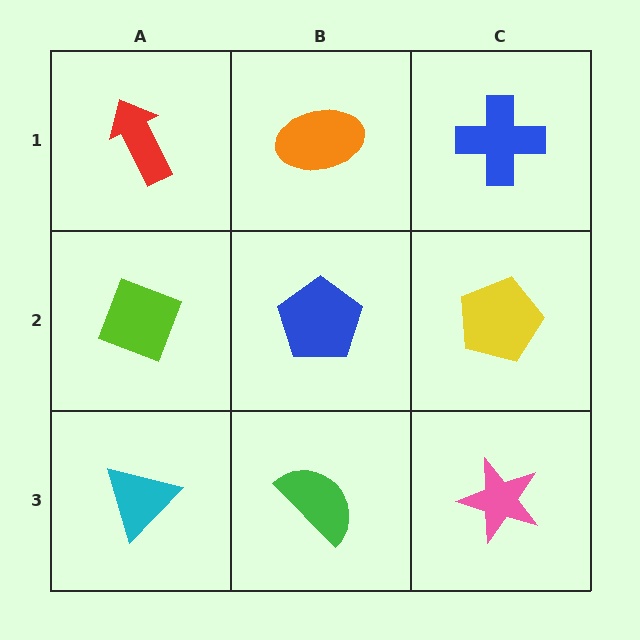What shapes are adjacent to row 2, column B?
An orange ellipse (row 1, column B), a green semicircle (row 3, column B), a lime diamond (row 2, column A), a yellow pentagon (row 2, column C).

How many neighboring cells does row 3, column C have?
2.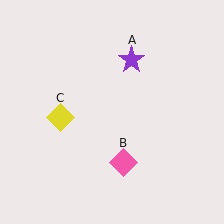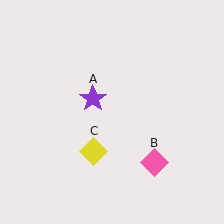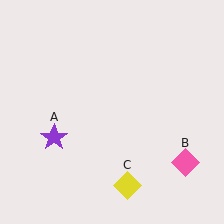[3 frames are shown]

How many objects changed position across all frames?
3 objects changed position: purple star (object A), pink diamond (object B), yellow diamond (object C).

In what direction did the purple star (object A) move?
The purple star (object A) moved down and to the left.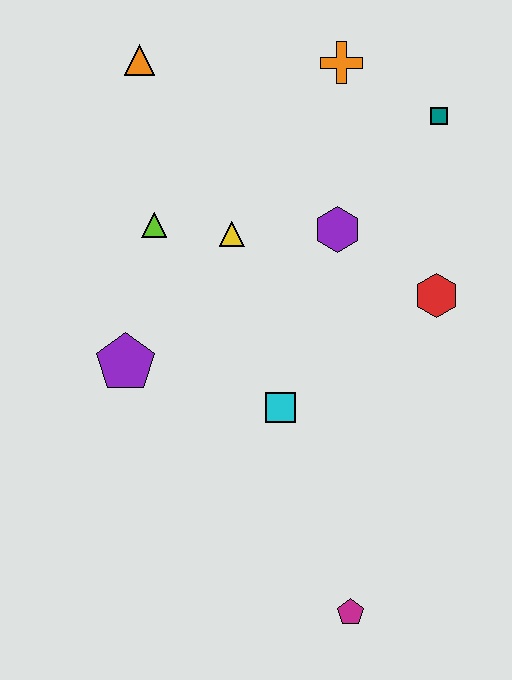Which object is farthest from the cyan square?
The orange triangle is farthest from the cyan square.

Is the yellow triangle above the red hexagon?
Yes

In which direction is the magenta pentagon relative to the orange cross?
The magenta pentagon is below the orange cross.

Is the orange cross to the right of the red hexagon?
No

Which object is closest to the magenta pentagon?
The cyan square is closest to the magenta pentagon.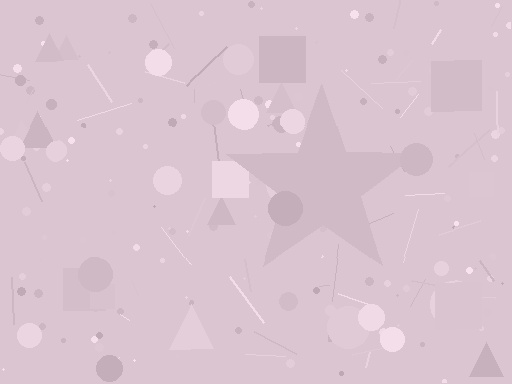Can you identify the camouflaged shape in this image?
The camouflaged shape is a star.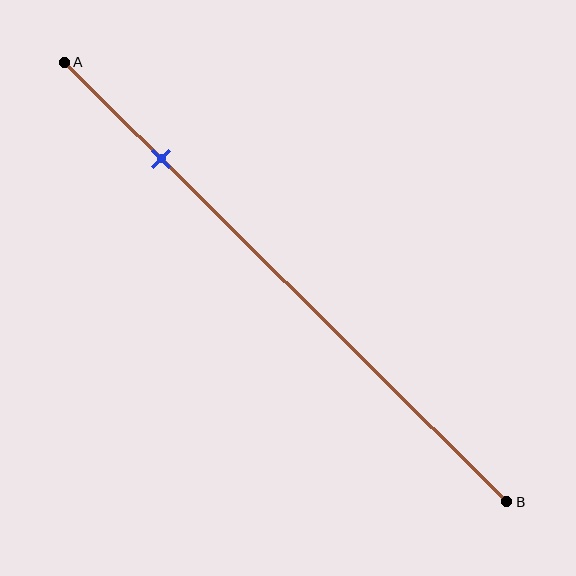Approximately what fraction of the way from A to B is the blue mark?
The blue mark is approximately 20% of the way from A to B.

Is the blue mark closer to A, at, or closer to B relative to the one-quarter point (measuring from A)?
The blue mark is closer to point A than the one-quarter point of segment AB.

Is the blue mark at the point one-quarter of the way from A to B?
No, the mark is at about 20% from A, not at the 25% one-quarter point.